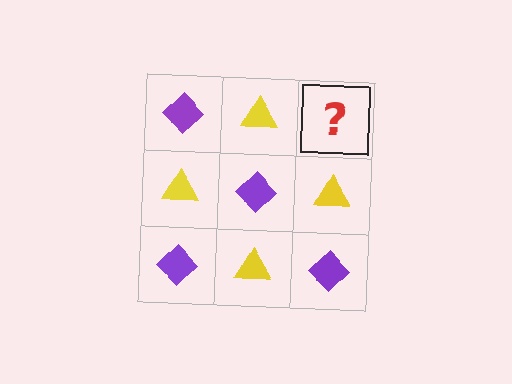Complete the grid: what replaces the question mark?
The question mark should be replaced with a purple diamond.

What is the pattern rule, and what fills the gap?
The rule is that it alternates purple diamond and yellow triangle in a checkerboard pattern. The gap should be filled with a purple diamond.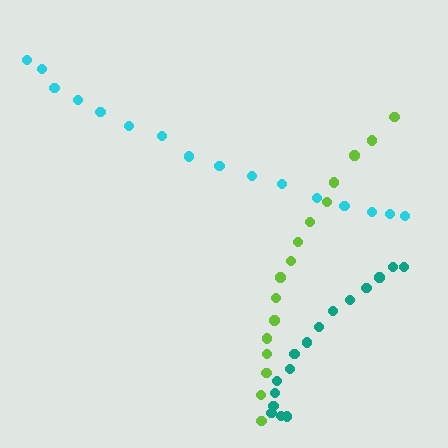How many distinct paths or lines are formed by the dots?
There are 3 distinct paths.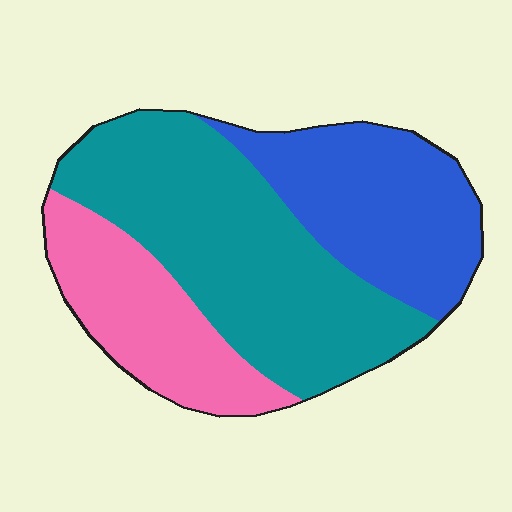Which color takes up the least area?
Pink, at roughly 25%.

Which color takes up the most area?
Teal, at roughly 45%.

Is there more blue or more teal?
Teal.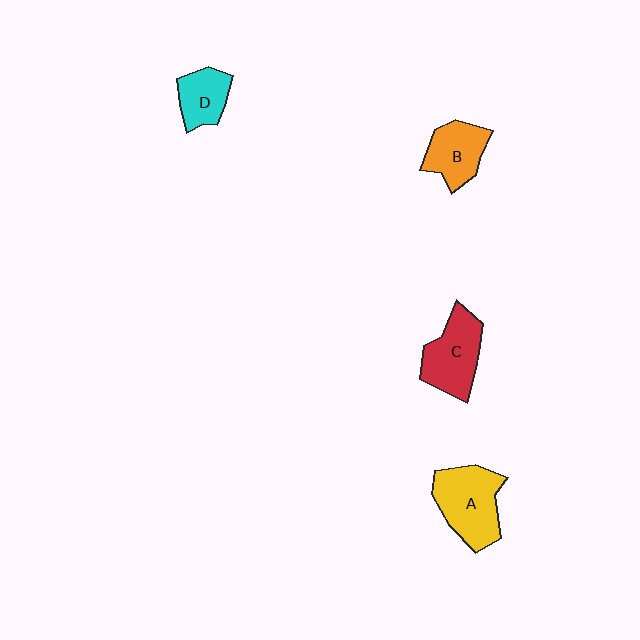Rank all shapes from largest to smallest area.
From largest to smallest: A (yellow), C (red), B (orange), D (cyan).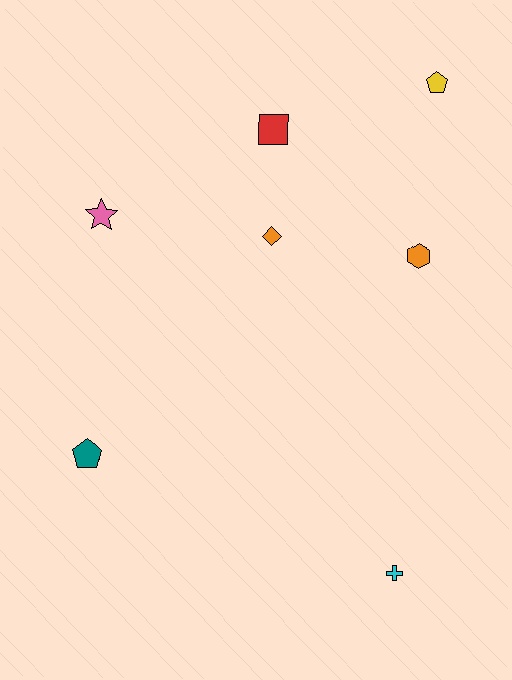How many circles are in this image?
There are no circles.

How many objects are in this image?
There are 7 objects.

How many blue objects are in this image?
There are no blue objects.